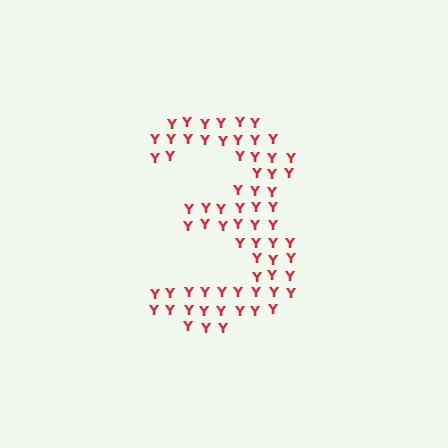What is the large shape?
The large shape is the digit 3.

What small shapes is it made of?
It is made of small letter Y's.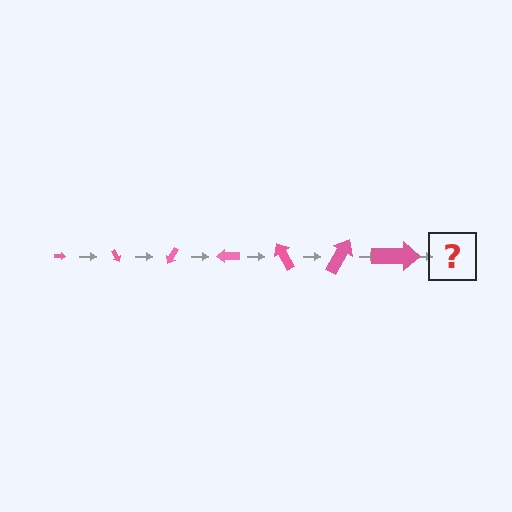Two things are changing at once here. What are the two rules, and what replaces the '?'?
The two rules are that the arrow grows larger each step and it rotates 60 degrees each step. The '?' should be an arrow, larger than the previous one and rotated 420 degrees from the start.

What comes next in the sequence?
The next element should be an arrow, larger than the previous one and rotated 420 degrees from the start.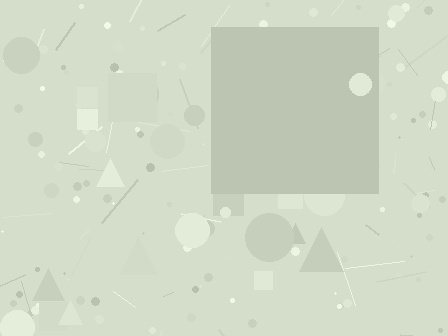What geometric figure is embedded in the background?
A square is embedded in the background.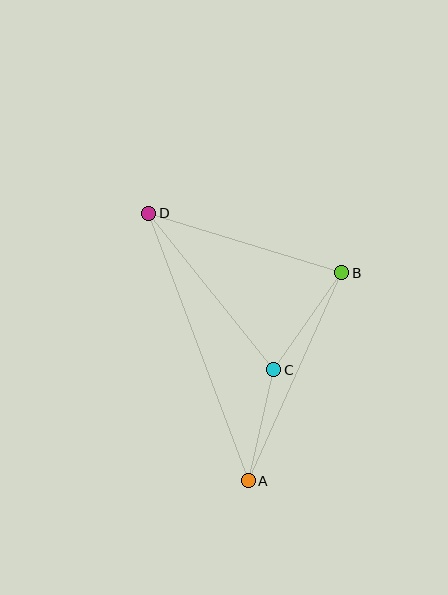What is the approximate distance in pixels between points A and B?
The distance between A and B is approximately 228 pixels.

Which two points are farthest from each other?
Points A and D are farthest from each other.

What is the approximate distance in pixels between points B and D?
The distance between B and D is approximately 202 pixels.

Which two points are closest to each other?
Points A and C are closest to each other.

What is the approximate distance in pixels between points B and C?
The distance between B and C is approximately 118 pixels.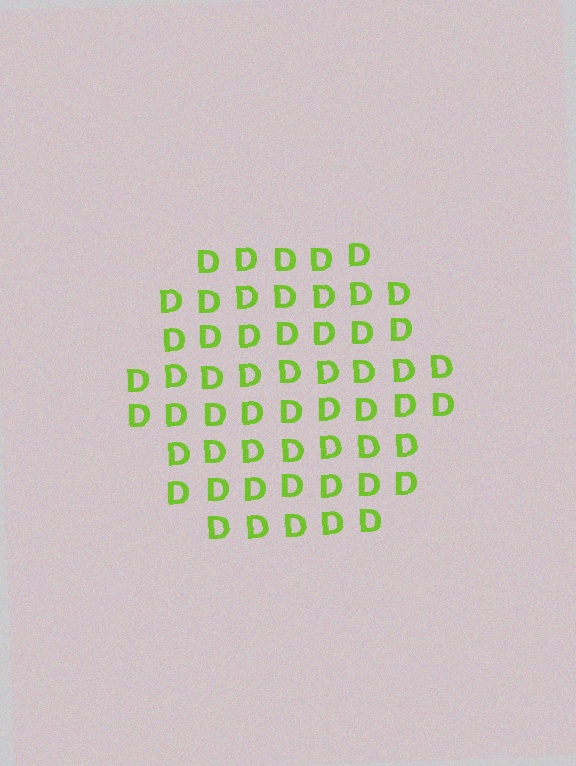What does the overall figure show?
The overall figure shows a hexagon.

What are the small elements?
The small elements are letter D's.